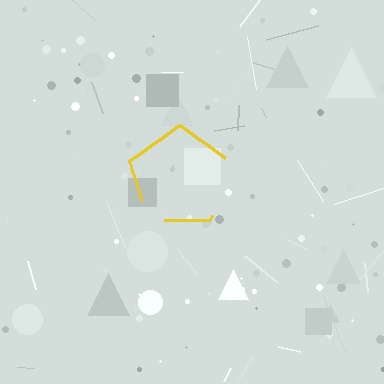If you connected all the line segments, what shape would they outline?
They would outline a pentagon.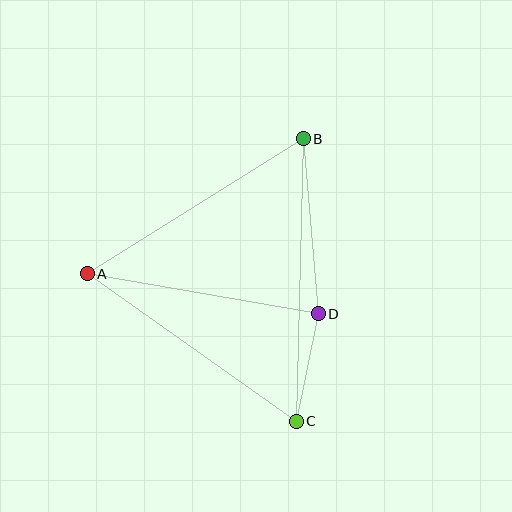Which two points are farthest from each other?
Points B and C are farthest from each other.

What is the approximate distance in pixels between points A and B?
The distance between A and B is approximately 255 pixels.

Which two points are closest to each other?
Points C and D are closest to each other.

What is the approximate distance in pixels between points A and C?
The distance between A and C is approximately 256 pixels.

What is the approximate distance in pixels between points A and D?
The distance between A and D is approximately 234 pixels.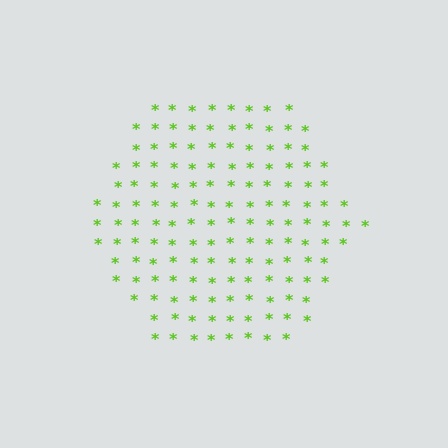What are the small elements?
The small elements are asterisks.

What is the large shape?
The large shape is a hexagon.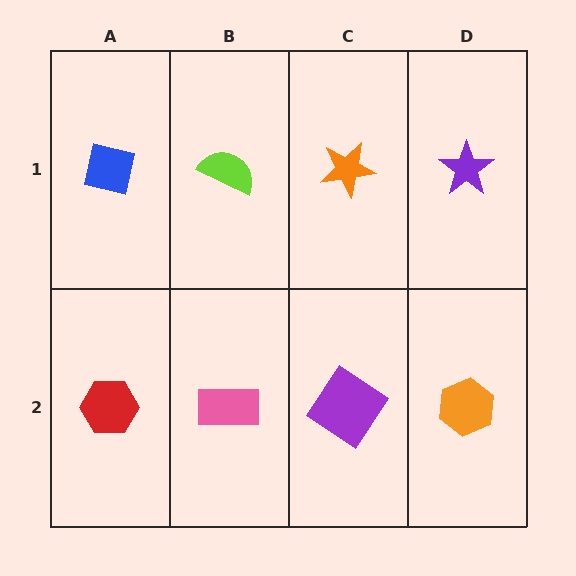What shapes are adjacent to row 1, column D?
An orange hexagon (row 2, column D), an orange star (row 1, column C).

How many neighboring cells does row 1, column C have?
3.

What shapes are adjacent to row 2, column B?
A lime semicircle (row 1, column B), a red hexagon (row 2, column A), a purple diamond (row 2, column C).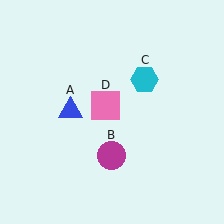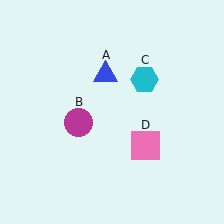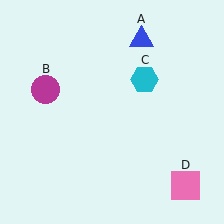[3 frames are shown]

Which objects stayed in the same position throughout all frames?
Cyan hexagon (object C) remained stationary.